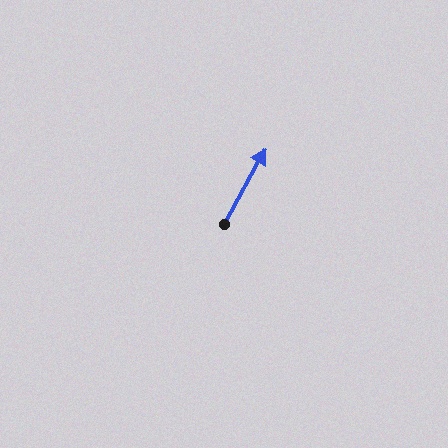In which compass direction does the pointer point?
Northeast.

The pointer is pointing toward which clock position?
Roughly 1 o'clock.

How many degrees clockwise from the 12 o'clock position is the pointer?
Approximately 29 degrees.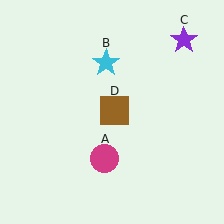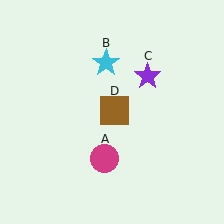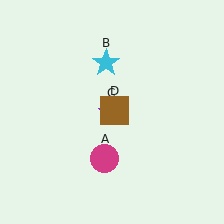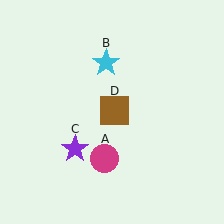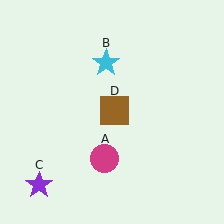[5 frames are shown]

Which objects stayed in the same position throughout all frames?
Magenta circle (object A) and cyan star (object B) and brown square (object D) remained stationary.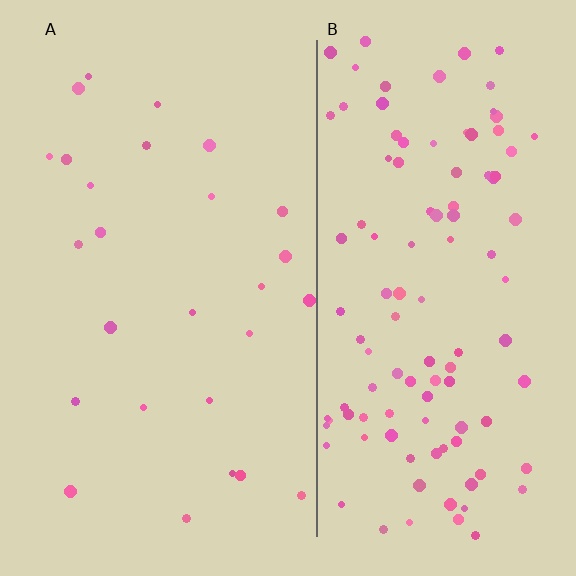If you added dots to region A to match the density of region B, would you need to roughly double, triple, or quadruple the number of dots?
Approximately quadruple.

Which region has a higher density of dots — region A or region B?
B (the right).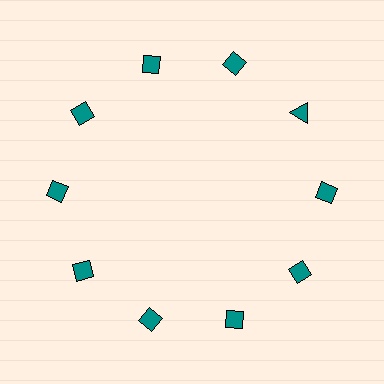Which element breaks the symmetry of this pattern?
The teal triangle at roughly the 2 o'clock position breaks the symmetry. All other shapes are teal diamonds.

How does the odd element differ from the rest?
It has a different shape: triangle instead of diamond.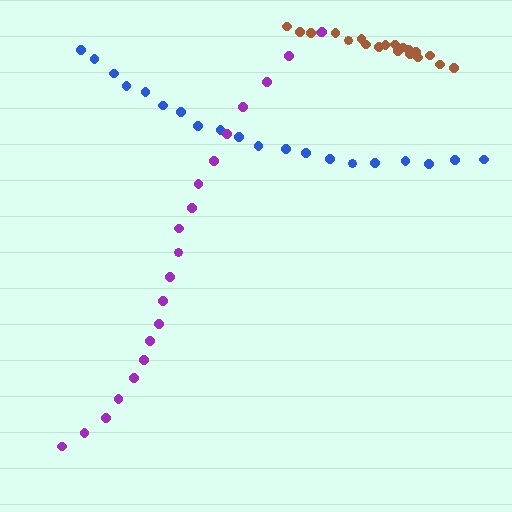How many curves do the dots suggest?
There are 3 distinct paths.